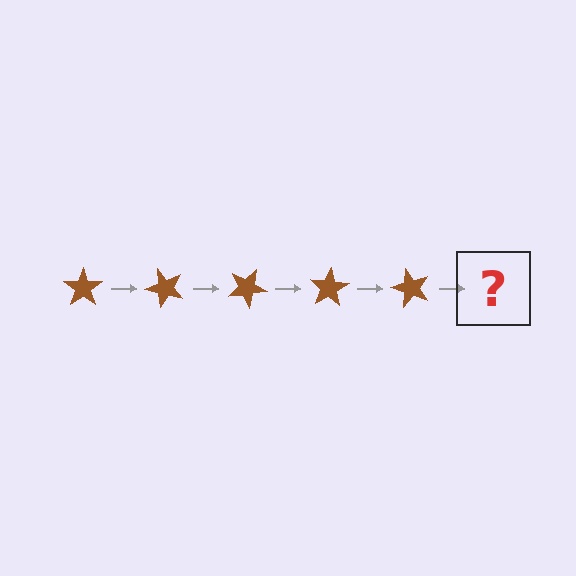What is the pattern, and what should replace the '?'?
The pattern is that the star rotates 50 degrees each step. The '?' should be a brown star rotated 250 degrees.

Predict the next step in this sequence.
The next step is a brown star rotated 250 degrees.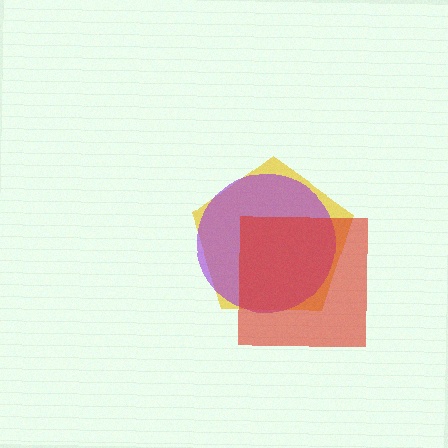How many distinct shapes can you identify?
There are 3 distinct shapes: a yellow pentagon, a purple circle, a red square.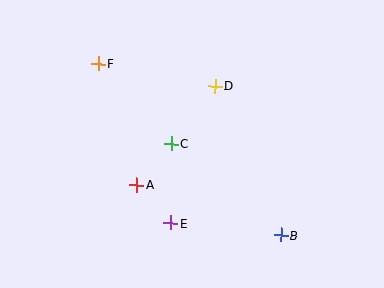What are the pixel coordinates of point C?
Point C is at (171, 144).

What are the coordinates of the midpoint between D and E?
The midpoint between D and E is at (193, 155).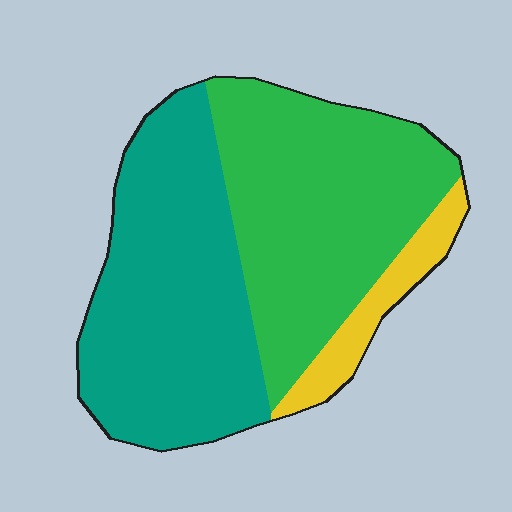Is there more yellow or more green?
Green.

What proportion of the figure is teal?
Teal covers 46% of the figure.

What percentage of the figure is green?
Green takes up between a quarter and a half of the figure.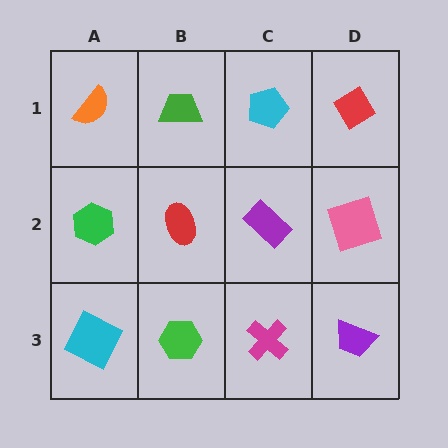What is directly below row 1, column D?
A pink square.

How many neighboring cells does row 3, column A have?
2.